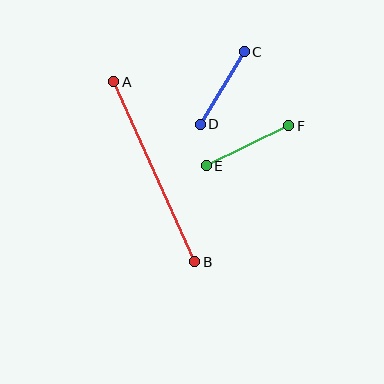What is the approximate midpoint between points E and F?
The midpoint is at approximately (247, 146) pixels.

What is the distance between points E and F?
The distance is approximately 92 pixels.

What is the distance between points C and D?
The distance is approximately 85 pixels.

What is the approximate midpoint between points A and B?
The midpoint is at approximately (154, 172) pixels.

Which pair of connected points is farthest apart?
Points A and B are farthest apart.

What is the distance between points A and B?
The distance is approximately 197 pixels.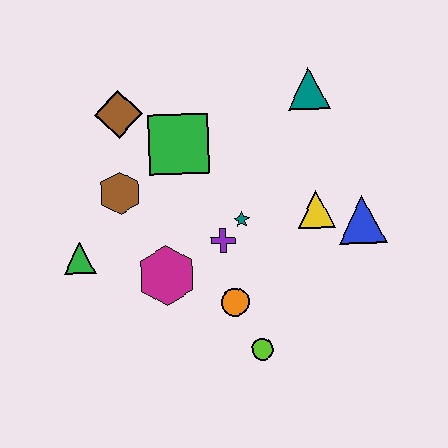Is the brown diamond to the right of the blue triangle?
No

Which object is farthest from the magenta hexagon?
The teal triangle is farthest from the magenta hexagon.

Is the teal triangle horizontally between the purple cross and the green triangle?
No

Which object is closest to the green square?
The brown diamond is closest to the green square.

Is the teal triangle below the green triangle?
No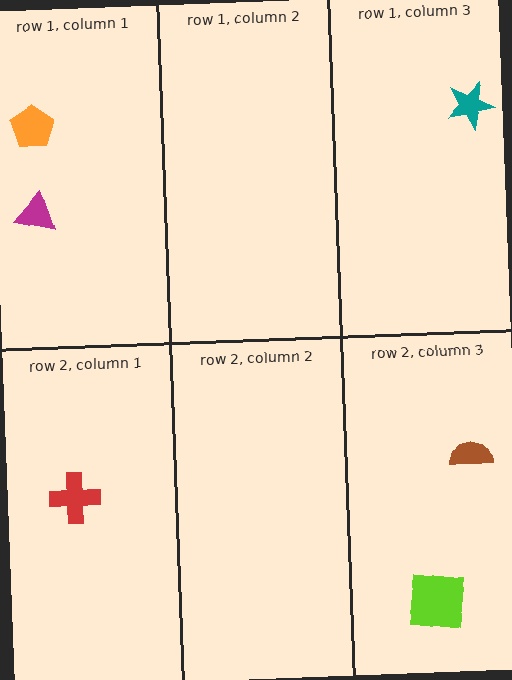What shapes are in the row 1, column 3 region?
The teal star.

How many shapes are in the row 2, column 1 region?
1.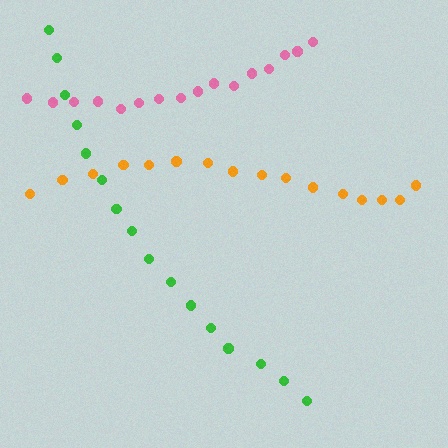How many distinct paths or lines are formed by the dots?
There are 3 distinct paths.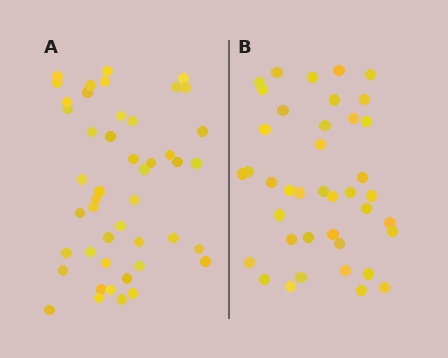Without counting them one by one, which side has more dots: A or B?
Region A (the left region) has more dots.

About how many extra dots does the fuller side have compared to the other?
Region A has about 6 more dots than region B.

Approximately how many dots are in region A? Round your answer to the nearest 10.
About 50 dots. (The exact count is 46, which rounds to 50.)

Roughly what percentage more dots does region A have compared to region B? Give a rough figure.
About 15% more.